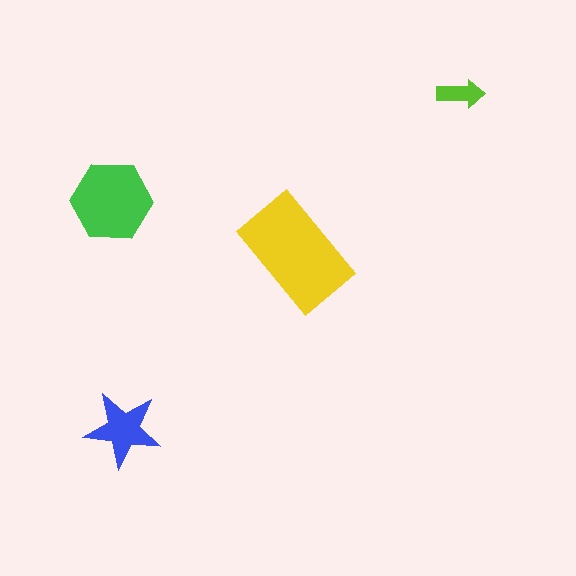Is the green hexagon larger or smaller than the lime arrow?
Larger.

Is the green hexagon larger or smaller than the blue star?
Larger.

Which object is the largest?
The yellow rectangle.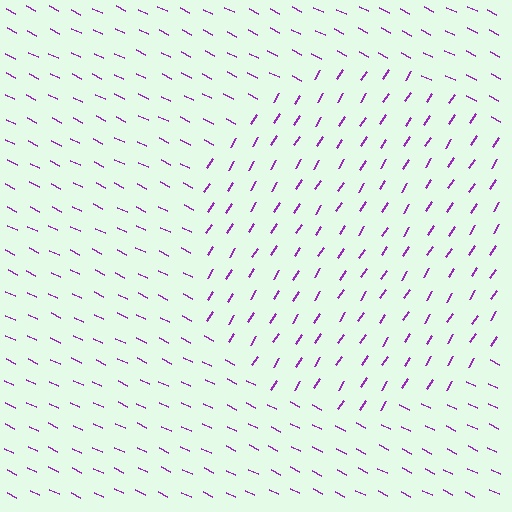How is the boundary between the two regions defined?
The boundary is defined purely by a change in line orientation (approximately 83 degrees difference). All lines are the same color and thickness.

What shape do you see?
I see a circle.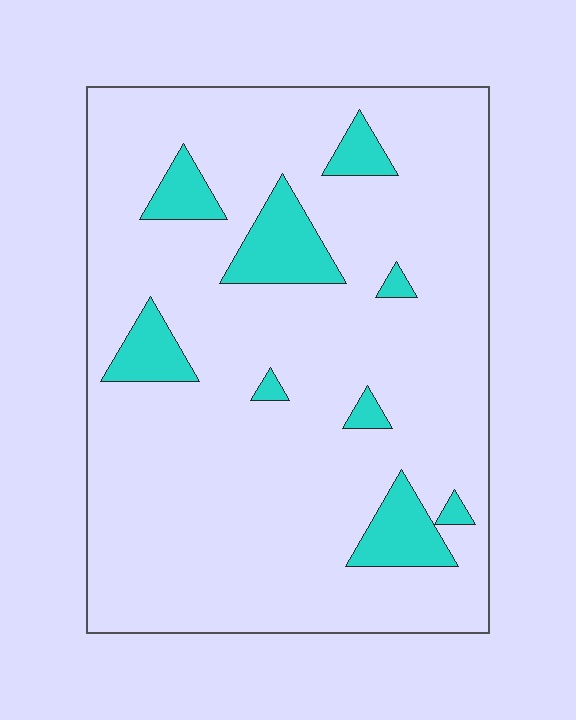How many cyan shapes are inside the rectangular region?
9.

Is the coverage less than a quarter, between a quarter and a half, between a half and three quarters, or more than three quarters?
Less than a quarter.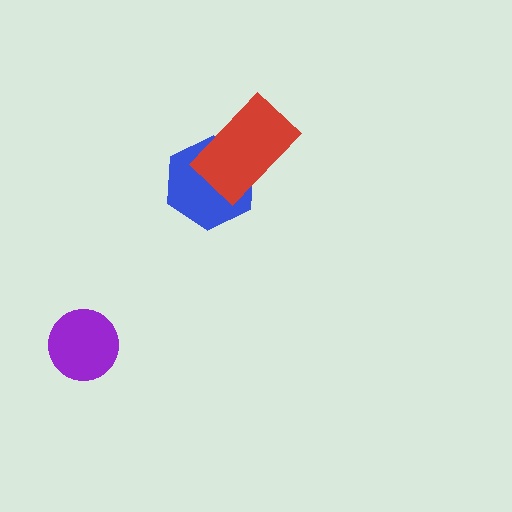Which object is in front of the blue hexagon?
The red rectangle is in front of the blue hexagon.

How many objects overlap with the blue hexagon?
1 object overlaps with the blue hexagon.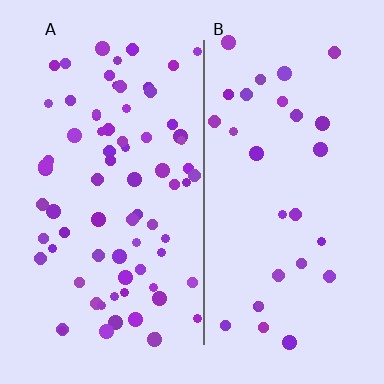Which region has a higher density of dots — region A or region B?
A (the left).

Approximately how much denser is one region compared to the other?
Approximately 2.6× — region A over region B.